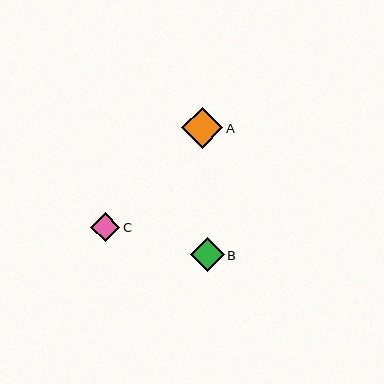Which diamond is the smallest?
Diamond C is the smallest with a size of approximately 29 pixels.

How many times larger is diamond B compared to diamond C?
Diamond B is approximately 1.2 times the size of diamond C.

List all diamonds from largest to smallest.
From largest to smallest: A, B, C.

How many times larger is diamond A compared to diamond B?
Diamond A is approximately 1.2 times the size of diamond B.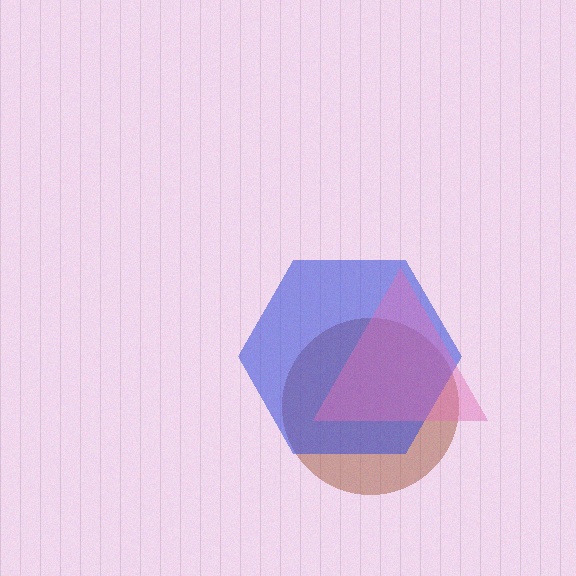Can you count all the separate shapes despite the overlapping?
Yes, there are 3 separate shapes.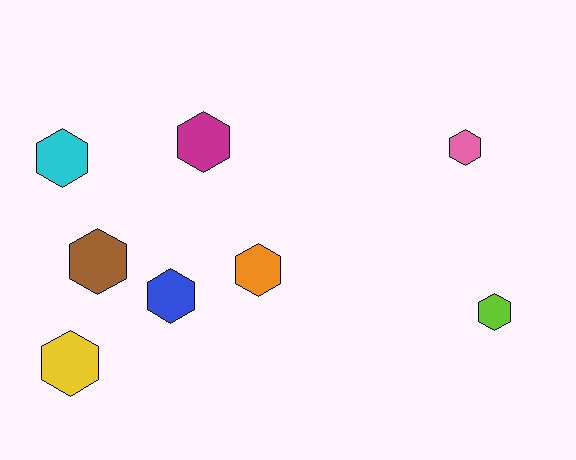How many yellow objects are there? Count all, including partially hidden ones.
There is 1 yellow object.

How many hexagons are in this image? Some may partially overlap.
There are 8 hexagons.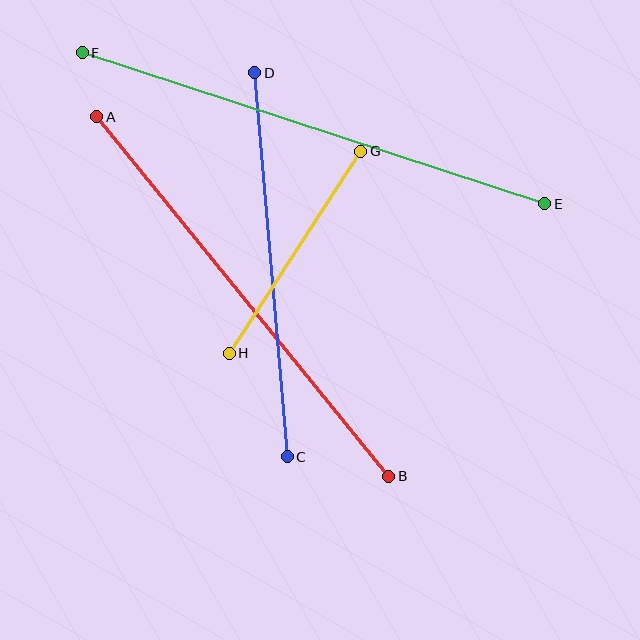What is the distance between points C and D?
The distance is approximately 385 pixels.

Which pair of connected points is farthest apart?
Points E and F are farthest apart.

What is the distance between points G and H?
The distance is approximately 241 pixels.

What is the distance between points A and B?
The distance is approximately 463 pixels.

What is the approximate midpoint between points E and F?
The midpoint is at approximately (314, 128) pixels.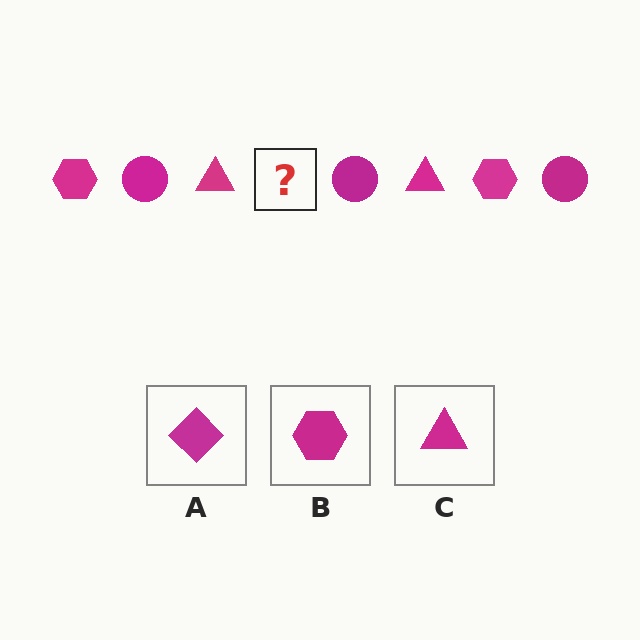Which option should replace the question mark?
Option B.